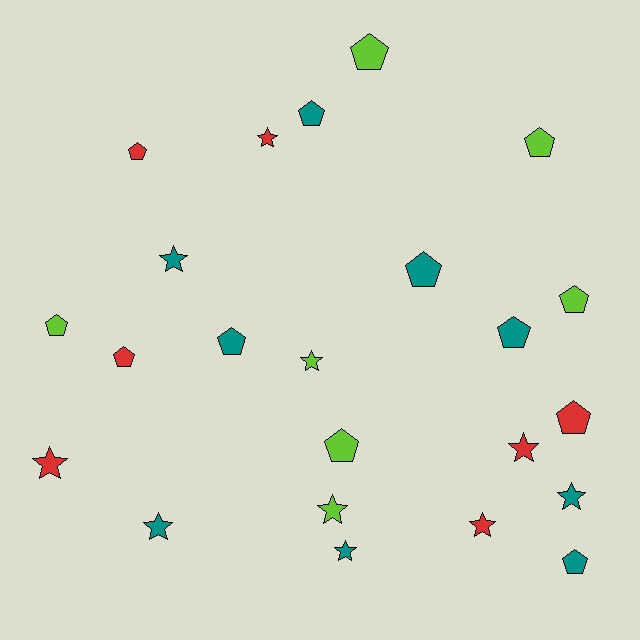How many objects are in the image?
There are 23 objects.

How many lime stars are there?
There are 2 lime stars.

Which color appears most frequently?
Teal, with 9 objects.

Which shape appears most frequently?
Pentagon, with 13 objects.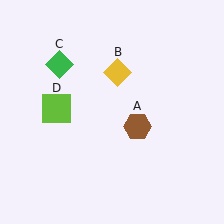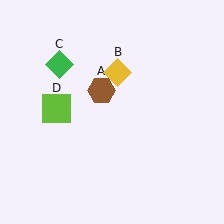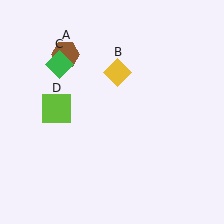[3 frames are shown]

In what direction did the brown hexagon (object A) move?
The brown hexagon (object A) moved up and to the left.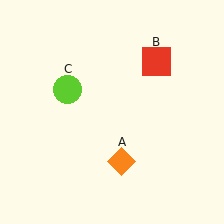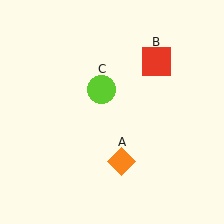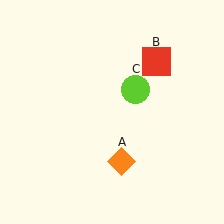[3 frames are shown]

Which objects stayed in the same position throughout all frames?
Orange diamond (object A) and red square (object B) remained stationary.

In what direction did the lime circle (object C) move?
The lime circle (object C) moved right.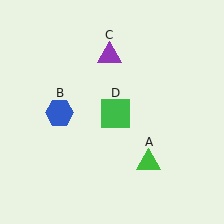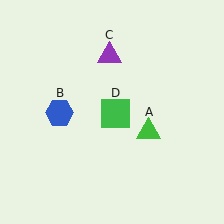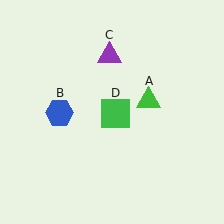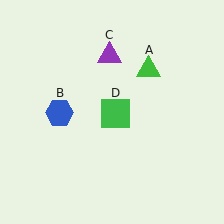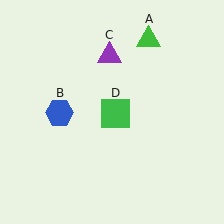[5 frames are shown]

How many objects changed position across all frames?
1 object changed position: green triangle (object A).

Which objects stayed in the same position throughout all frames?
Blue hexagon (object B) and purple triangle (object C) and green square (object D) remained stationary.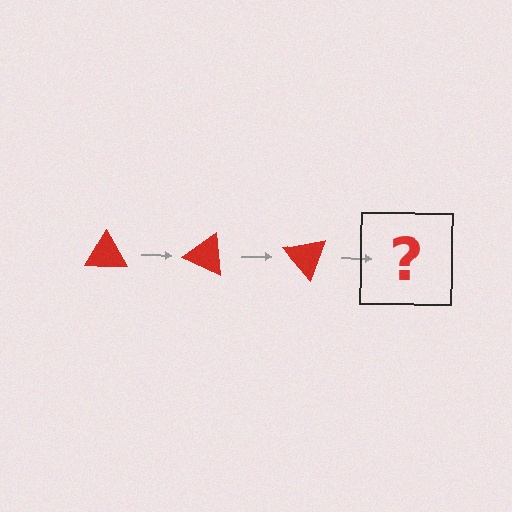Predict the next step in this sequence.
The next step is a red triangle rotated 75 degrees.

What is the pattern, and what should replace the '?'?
The pattern is that the triangle rotates 25 degrees each step. The '?' should be a red triangle rotated 75 degrees.